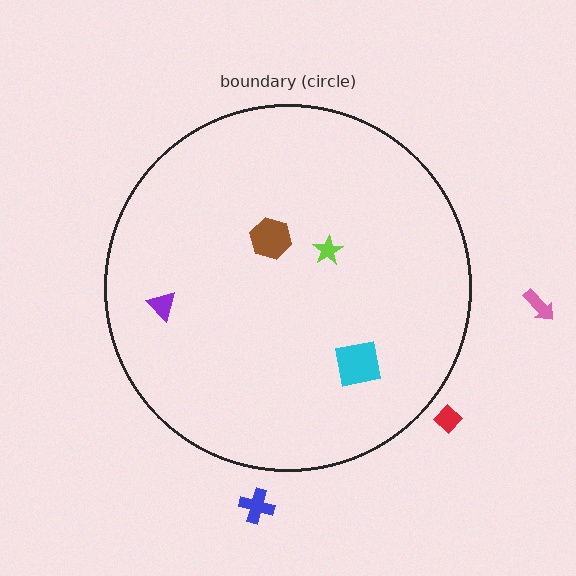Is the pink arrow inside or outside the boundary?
Outside.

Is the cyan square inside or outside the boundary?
Inside.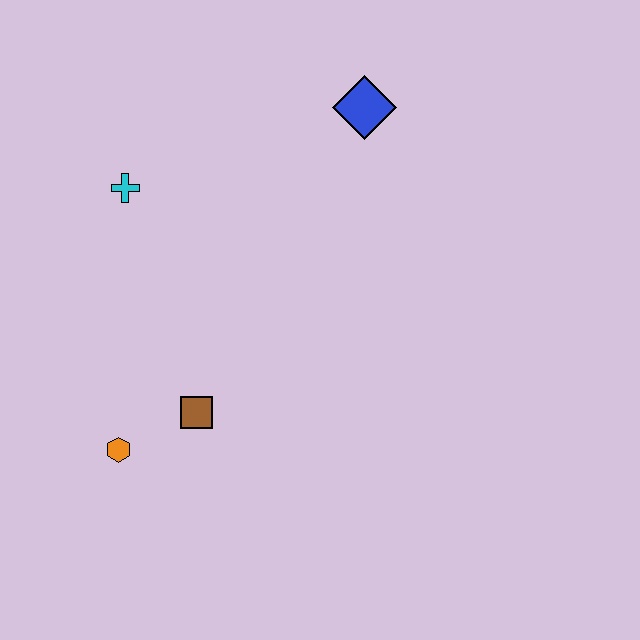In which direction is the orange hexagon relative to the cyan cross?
The orange hexagon is below the cyan cross.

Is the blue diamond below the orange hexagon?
No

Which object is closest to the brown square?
The orange hexagon is closest to the brown square.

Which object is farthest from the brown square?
The blue diamond is farthest from the brown square.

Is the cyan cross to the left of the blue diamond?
Yes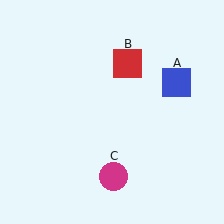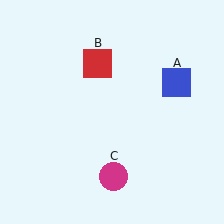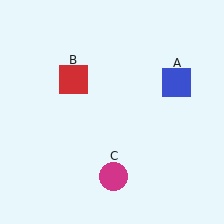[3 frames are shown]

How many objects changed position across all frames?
1 object changed position: red square (object B).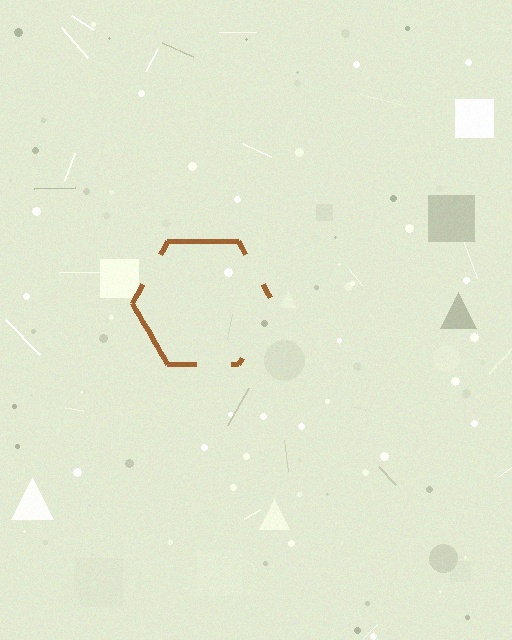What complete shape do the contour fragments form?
The contour fragments form a hexagon.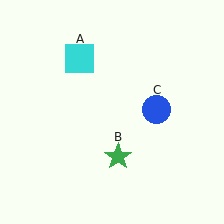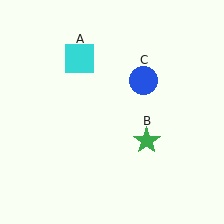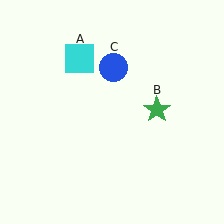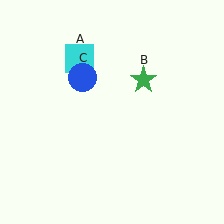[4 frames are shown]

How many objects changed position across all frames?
2 objects changed position: green star (object B), blue circle (object C).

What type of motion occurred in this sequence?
The green star (object B), blue circle (object C) rotated counterclockwise around the center of the scene.